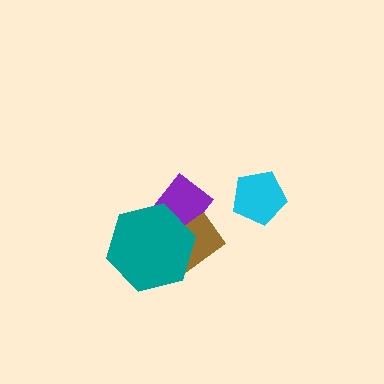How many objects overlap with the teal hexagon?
2 objects overlap with the teal hexagon.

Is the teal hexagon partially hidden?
No, no other shape covers it.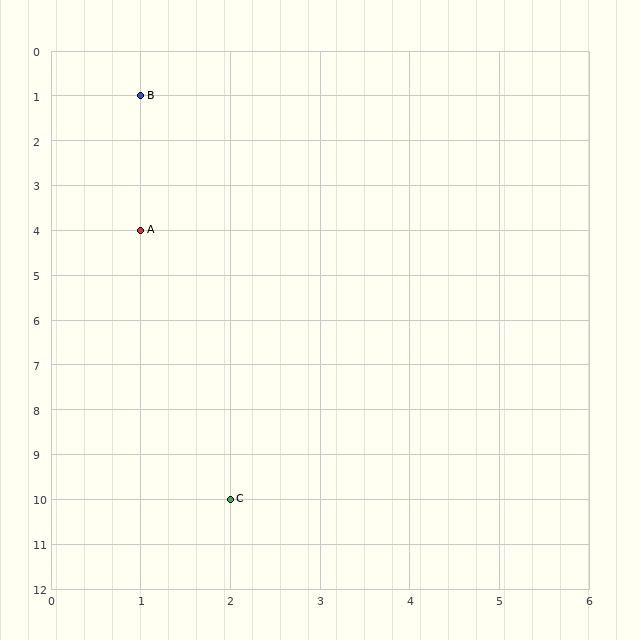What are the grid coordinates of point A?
Point A is at grid coordinates (1, 4).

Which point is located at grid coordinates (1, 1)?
Point B is at (1, 1).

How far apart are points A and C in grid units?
Points A and C are 1 column and 6 rows apart (about 6.1 grid units diagonally).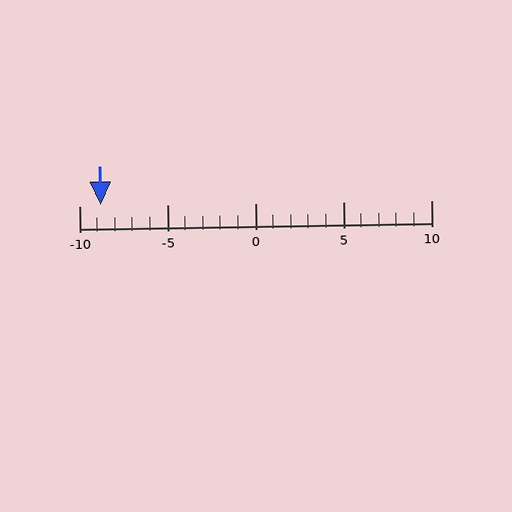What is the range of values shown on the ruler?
The ruler shows values from -10 to 10.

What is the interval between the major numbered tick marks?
The major tick marks are spaced 5 units apart.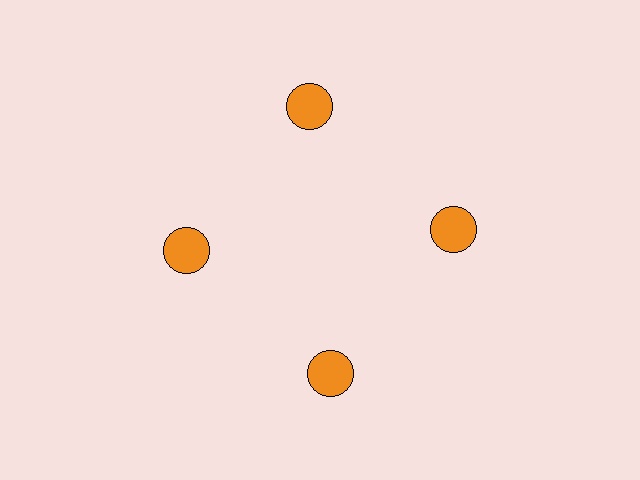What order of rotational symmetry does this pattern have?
This pattern has 4-fold rotational symmetry.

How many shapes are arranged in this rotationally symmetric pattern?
There are 4 shapes, arranged in 4 groups of 1.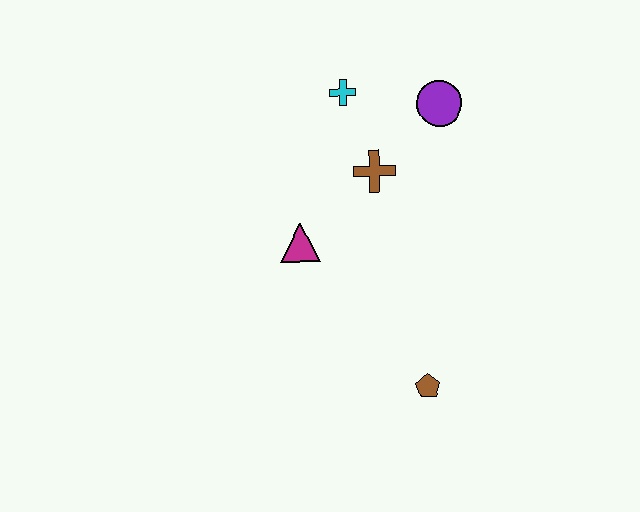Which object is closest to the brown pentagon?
The magenta triangle is closest to the brown pentagon.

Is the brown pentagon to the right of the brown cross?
Yes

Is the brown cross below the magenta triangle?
No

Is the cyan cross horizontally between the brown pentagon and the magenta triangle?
Yes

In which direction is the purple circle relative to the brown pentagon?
The purple circle is above the brown pentagon.